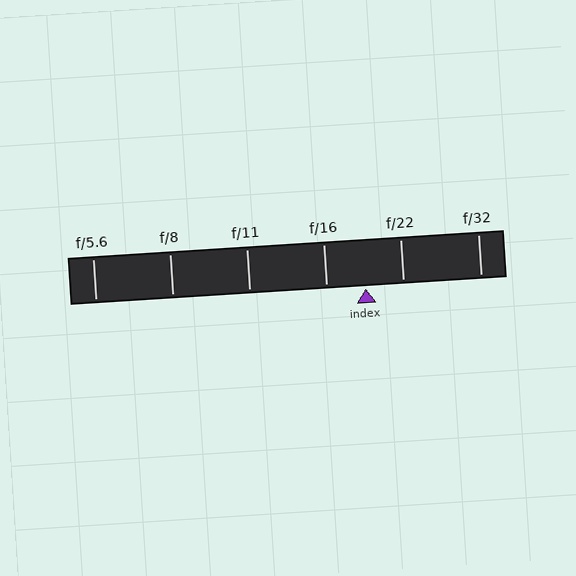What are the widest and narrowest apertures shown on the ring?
The widest aperture shown is f/5.6 and the narrowest is f/32.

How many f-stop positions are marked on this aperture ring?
There are 6 f-stop positions marked.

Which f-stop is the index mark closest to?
The index mark is closest to f/22.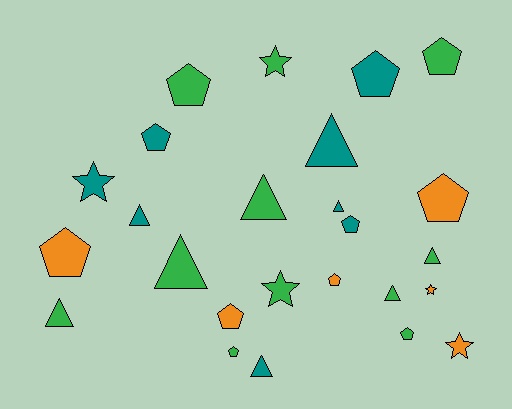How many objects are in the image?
There are 25 objects.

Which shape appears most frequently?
Pentagon, with 11 objects.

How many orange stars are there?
There are 2 orange stars.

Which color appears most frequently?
Green, with 11 objects.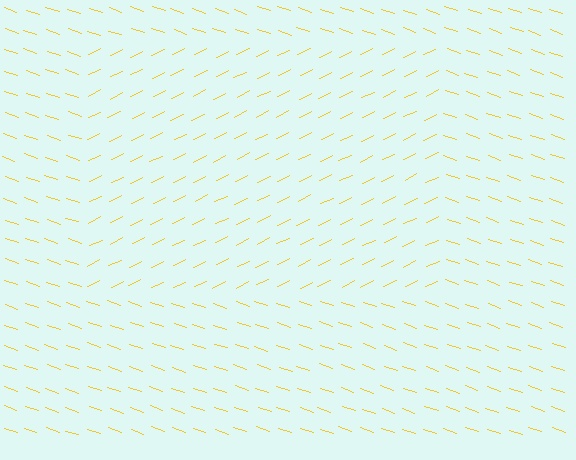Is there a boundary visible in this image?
Yes, there is a texture boundary formed by a change in line orientation.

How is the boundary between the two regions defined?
The boundary is defined purely by a change in line orientation (approximately 45 degrees difference). All lines are the same color and thickness.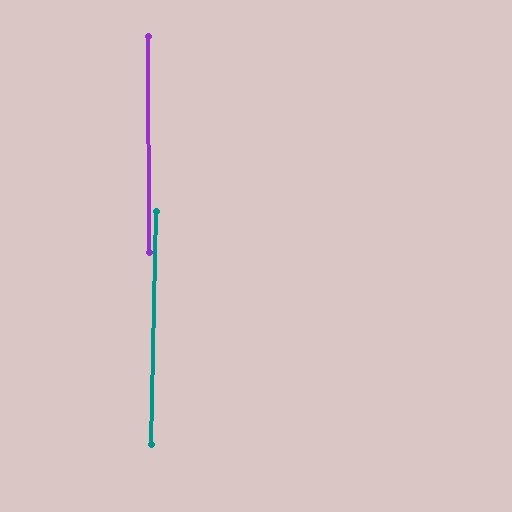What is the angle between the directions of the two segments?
Approximately 2 degrees.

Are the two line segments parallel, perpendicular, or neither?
Parallel — their directions differ by only 1.6°.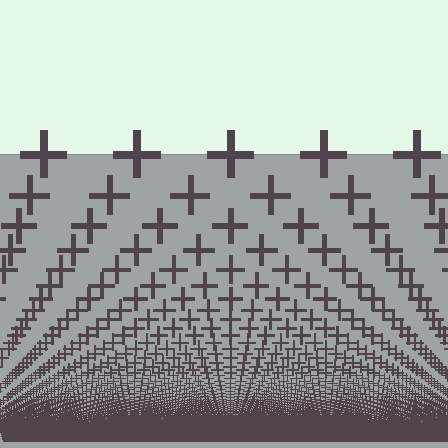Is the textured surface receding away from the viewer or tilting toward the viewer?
The surface appears to tilt toward the viewer. Texture elements get larger and sparser toward the top.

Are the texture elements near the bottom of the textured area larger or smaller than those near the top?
Smaller. The gradient is inverted — elements near the bottom are smaller and denser.